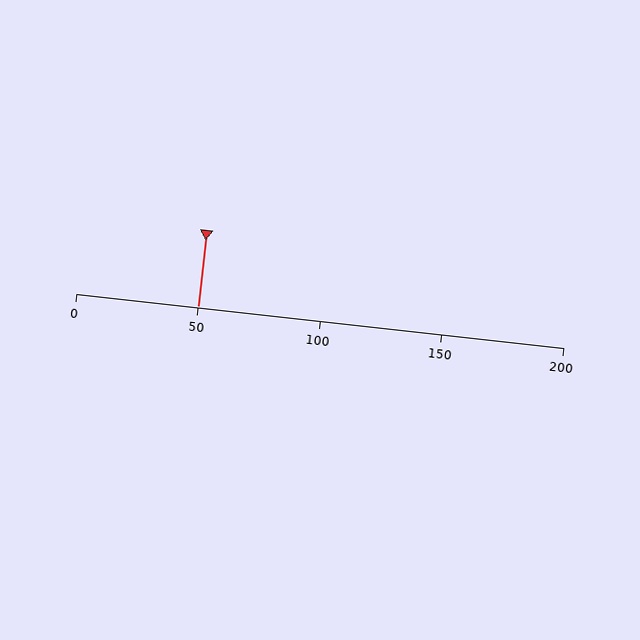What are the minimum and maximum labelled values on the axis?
The axis runs from 0 to 200.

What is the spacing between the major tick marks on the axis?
The major ticks are spaced 50 apart.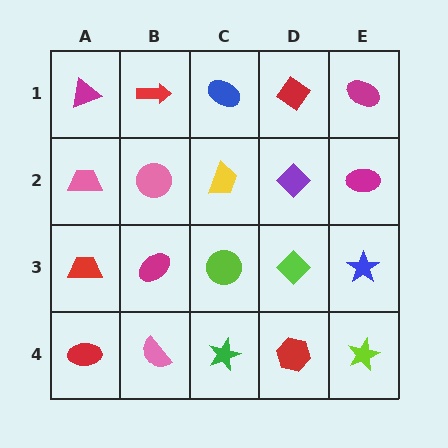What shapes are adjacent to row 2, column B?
A red arrow (row 1, column B), a magenta ellipse (row 3, column B), a pink trapezoid (row 2, column A), a yellow trapezoid (row 2, column C).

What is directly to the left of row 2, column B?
A pink trapezoid.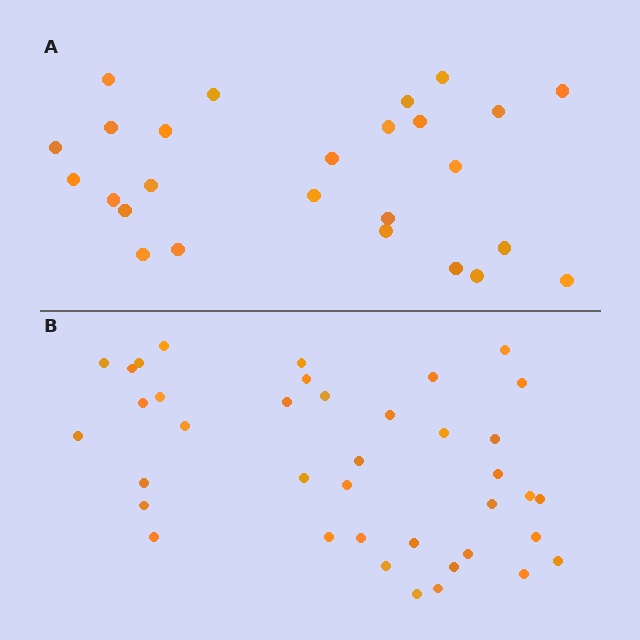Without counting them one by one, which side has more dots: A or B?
Region B (the bottom region) has more dots.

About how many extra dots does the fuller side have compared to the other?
Region B has approximately 15 more dots than region A.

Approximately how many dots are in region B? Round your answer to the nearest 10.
About 40 dots. (The exact count is 39, which rounds to 40.)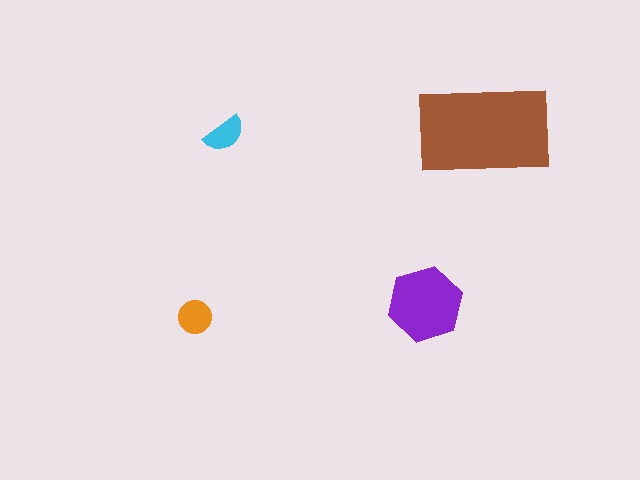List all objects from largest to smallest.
The brown rectangle, the purple hexagon, the orange circle, the cyan semicircle.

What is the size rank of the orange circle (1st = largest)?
3rd.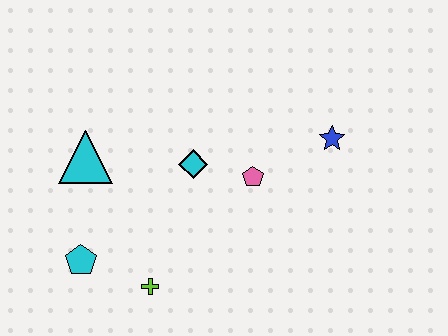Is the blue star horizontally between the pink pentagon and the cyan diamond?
No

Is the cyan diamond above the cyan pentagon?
Yes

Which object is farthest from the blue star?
The cyan pentagon is farthest from the blue star.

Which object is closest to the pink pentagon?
The cyan diamond is closest to the pink pentagon.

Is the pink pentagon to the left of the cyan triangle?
No